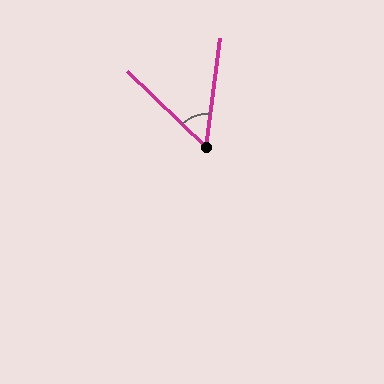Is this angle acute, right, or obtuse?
It is acute.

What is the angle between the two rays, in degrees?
Approximately 54 degrees.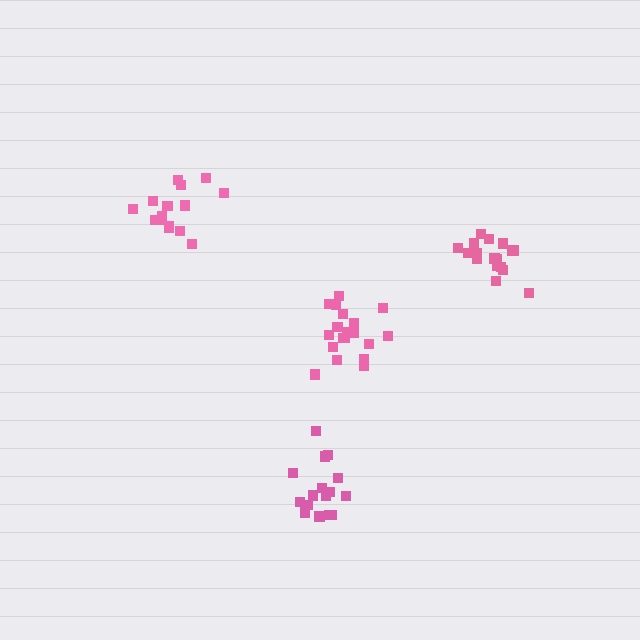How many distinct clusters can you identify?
There are 4 distinct clusters.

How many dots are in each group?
Group 1: 18 dots, Group 2: 19 dots, Group 3: 15 dots, Group 4: 17 dots (69 total).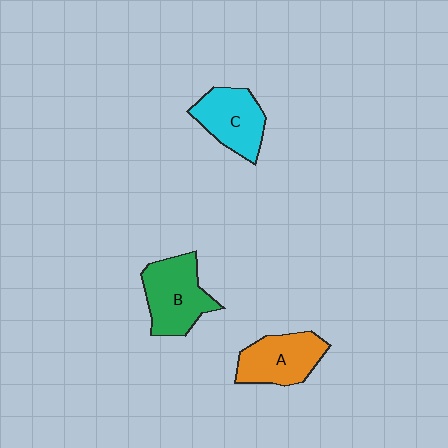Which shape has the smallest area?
Shape C (cyan).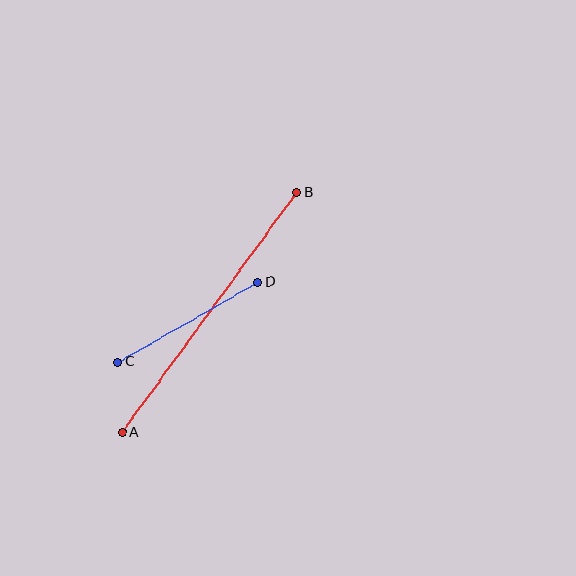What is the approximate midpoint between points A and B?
The midpoint is at approximately (210, 313) pixels.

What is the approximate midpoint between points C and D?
The midpoint is at approximately (188, 322) pixels.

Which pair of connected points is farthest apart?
Points A and B are farthest apart.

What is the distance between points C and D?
The distance is approximately 161 pixels.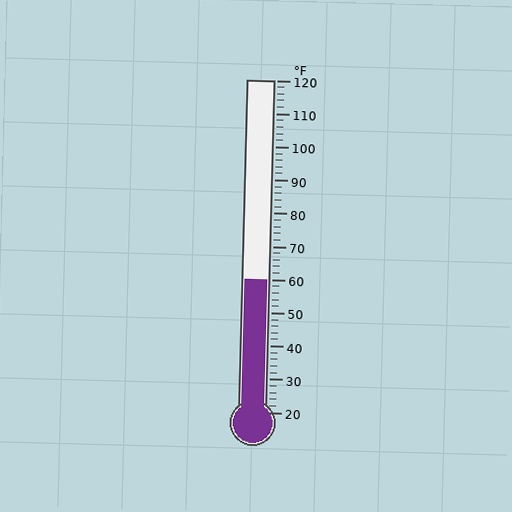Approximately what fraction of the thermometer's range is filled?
The thermometer is filled to approximately 40% of its range.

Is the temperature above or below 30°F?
The temperature is above 30°F.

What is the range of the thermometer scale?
The thermometer scale ranges from 20°F to 120°F.